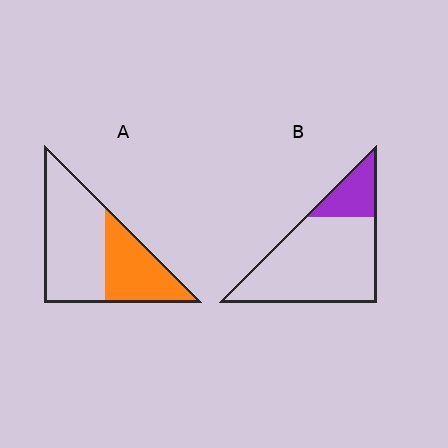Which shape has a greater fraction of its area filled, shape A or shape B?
Shape A.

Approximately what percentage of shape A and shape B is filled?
A is approximately 40% and B is approximately 20%.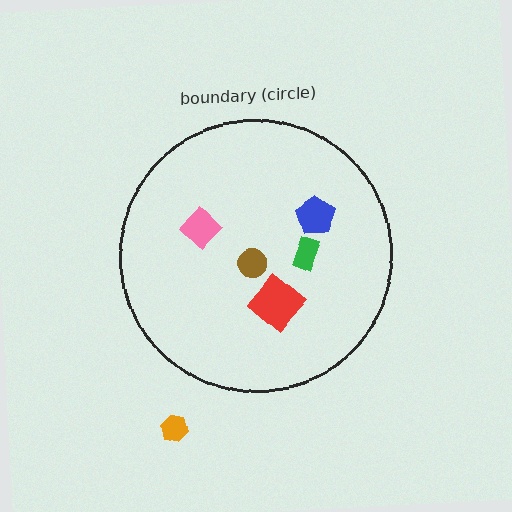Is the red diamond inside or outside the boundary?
Inside.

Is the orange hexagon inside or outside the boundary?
Outside.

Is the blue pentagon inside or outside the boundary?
Inside.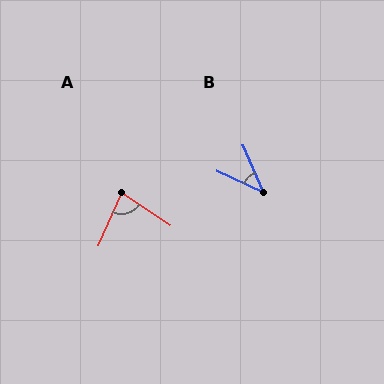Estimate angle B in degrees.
Approximately 42 degrees.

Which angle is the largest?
A, at approximately 80 degrees.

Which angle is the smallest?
B, at approximately 42 degrees.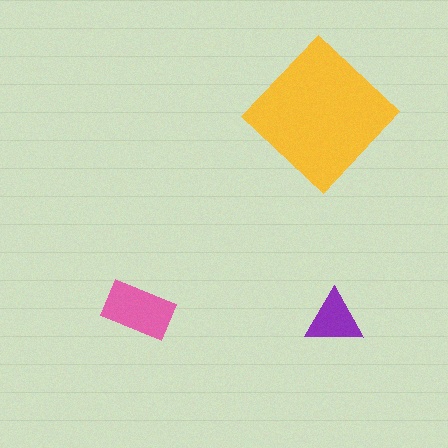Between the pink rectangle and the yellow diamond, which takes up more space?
The yellow diamond.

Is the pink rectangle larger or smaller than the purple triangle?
Larger.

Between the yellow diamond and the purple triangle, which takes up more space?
The yellow diamond.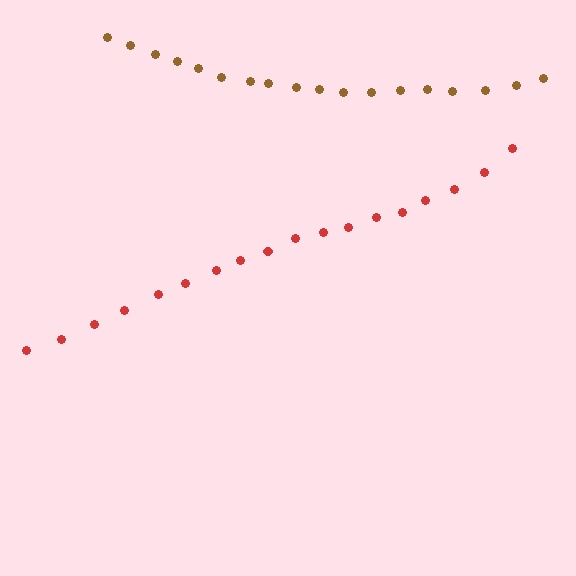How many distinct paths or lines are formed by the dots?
There are 2 distinct paths.